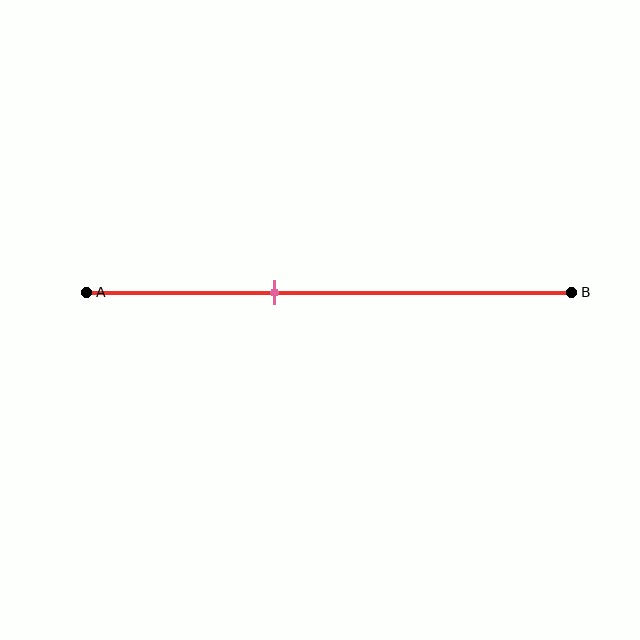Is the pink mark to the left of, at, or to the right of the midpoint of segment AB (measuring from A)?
The pink mark is to the left of the midpoint of segment AB.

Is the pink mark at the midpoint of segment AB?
No, the mark is at about 40% from A, not at the 50% midpoint.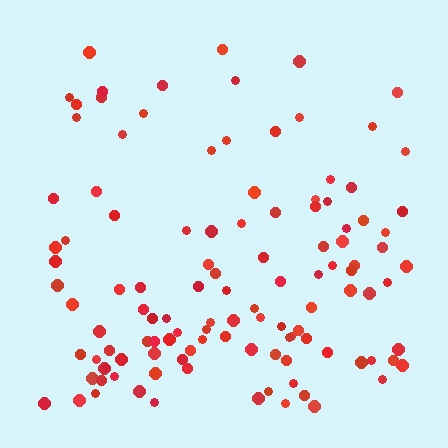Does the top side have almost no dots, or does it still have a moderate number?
Still a moderate number, just noticeably fewer than the bottom.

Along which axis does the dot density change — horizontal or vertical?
Vertical.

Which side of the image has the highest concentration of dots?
The bottom.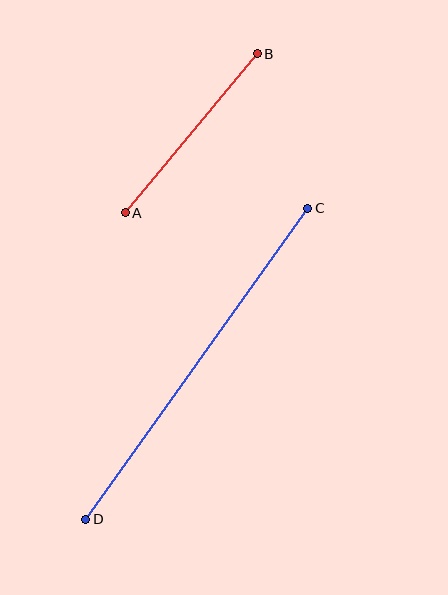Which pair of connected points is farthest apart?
Points C and D are farthest apart.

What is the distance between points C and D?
The distance is approximately 382 pixels.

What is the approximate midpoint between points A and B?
The midpoint is at approximately (191, 133) pixels.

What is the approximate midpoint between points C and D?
The midpoint is at approximately (197, 364) pixels.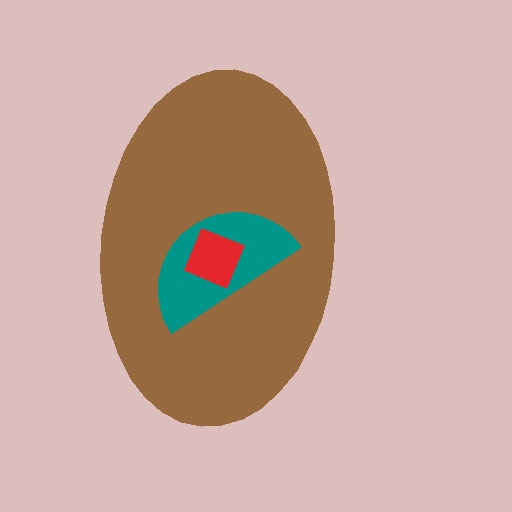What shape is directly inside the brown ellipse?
The teal semicircle.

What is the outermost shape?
The brown ellipse.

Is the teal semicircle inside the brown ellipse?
Yes.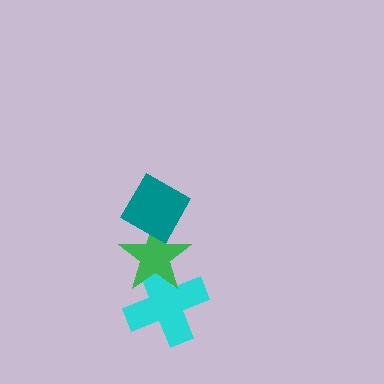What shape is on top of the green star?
The teal diamond is on top of the green star.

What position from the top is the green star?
The green star is 2nd from the top.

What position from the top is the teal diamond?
The teal diamond is 1st from the top.